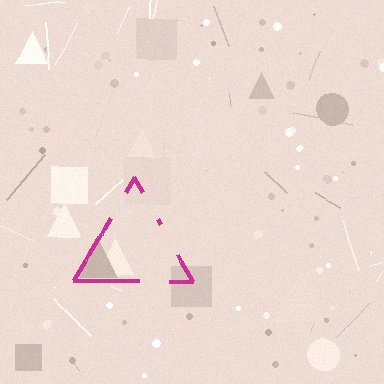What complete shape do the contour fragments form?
The contour fragments form a triangle.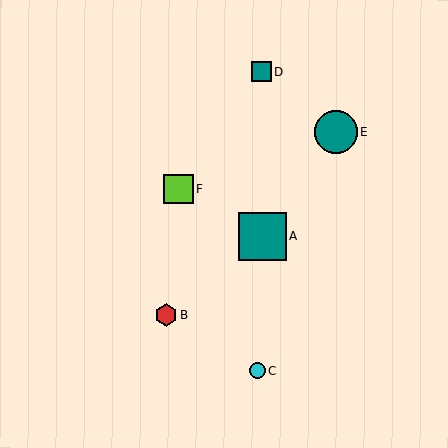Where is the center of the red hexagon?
The center of the red hexagon is at (166, 315).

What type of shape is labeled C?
Shape C is a cyan circle.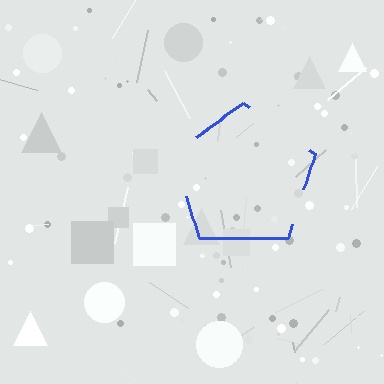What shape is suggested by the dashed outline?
The dashed outline suggests a pentagon.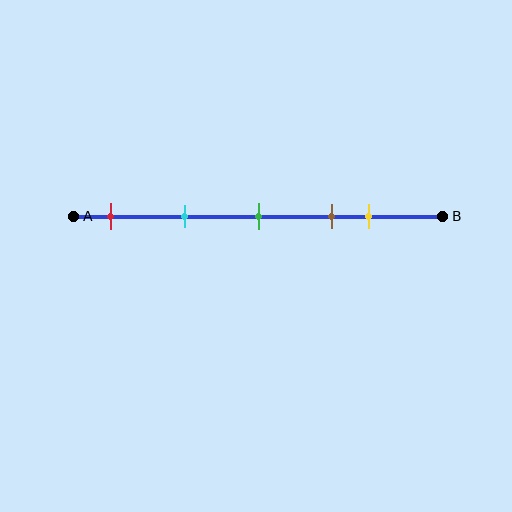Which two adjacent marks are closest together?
The brown and yellow marks are the closest adjacent pair.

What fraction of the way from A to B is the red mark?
The red mark is approximately 10% (0.1) of the way from A to B.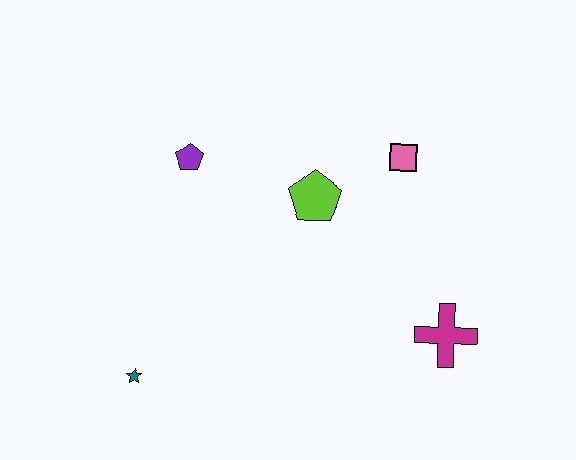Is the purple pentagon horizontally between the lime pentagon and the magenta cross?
No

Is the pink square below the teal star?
No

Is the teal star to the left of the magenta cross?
Yes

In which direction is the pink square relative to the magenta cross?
The pink square is above the magenta cross.